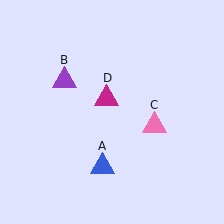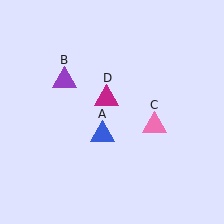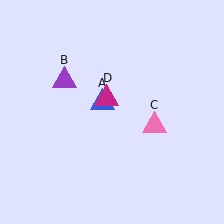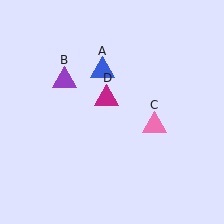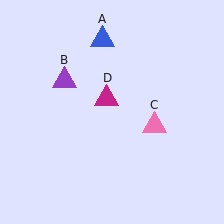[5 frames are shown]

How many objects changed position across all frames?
1 object changed position: blue triangle (object A).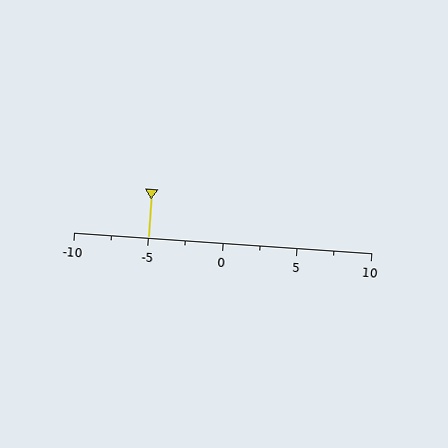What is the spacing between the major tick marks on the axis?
The major ticks are spaced 5 apart.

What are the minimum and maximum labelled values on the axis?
The axis runs from -10 to 10.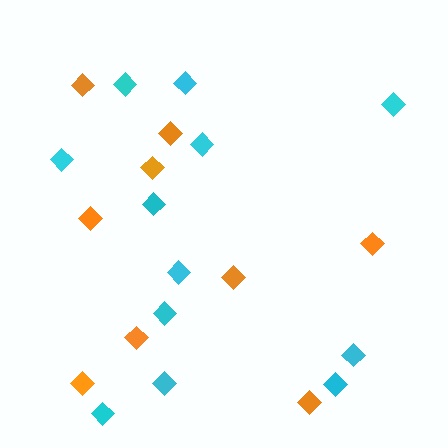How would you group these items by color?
There are 2 groups: one group of orange diamonds (9) and one group of cyan diamonds (12).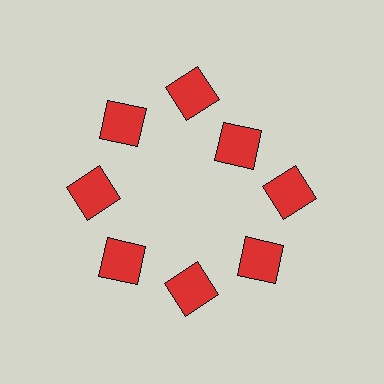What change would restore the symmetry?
The symmetry would be restored by moving it outward, back onto the ring so that all 8 squares sit at equal angles and equal distance from the center.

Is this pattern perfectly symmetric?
No. The 8 red squares are arranged in a ring, but one element near the 2 o'clock position is pulled inward toward the center, breaking the 8-fold rotational symmetry.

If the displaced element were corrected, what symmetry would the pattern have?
It would have 8-fold rotational symmetry — the pattern would map onto itself every 45 degrees.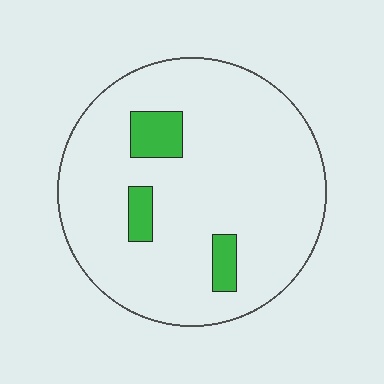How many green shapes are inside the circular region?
3.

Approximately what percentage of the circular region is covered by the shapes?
Approximately 10%.